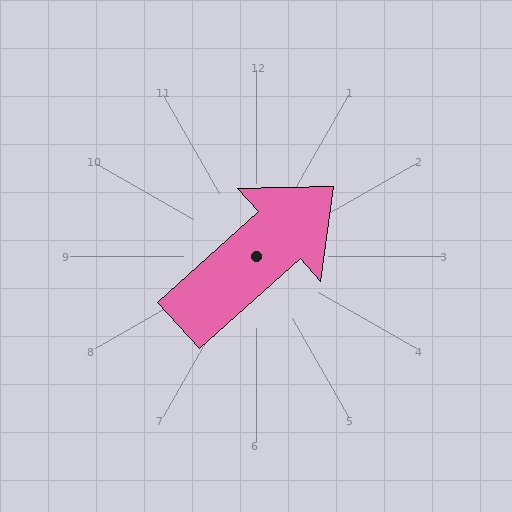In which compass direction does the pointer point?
Northeast.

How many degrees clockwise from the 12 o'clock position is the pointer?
Approximately 48 degrees.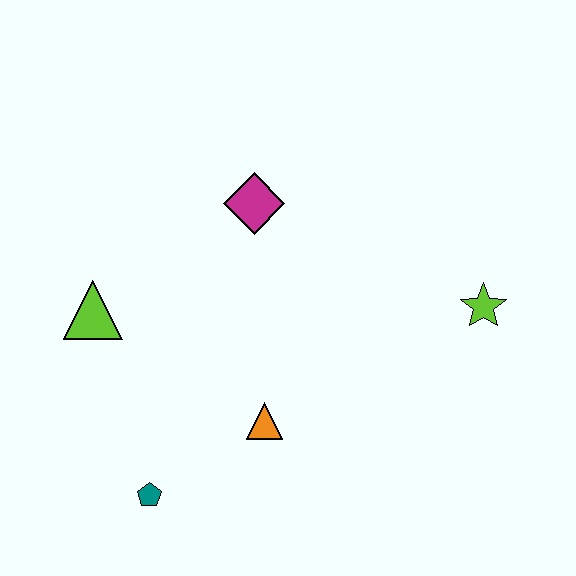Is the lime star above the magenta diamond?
No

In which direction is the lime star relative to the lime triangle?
The lime star is to the right of the lime triangle.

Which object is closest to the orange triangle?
The teal pentagon is closest to the orange triangle.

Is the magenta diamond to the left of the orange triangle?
Yes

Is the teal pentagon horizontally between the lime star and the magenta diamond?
No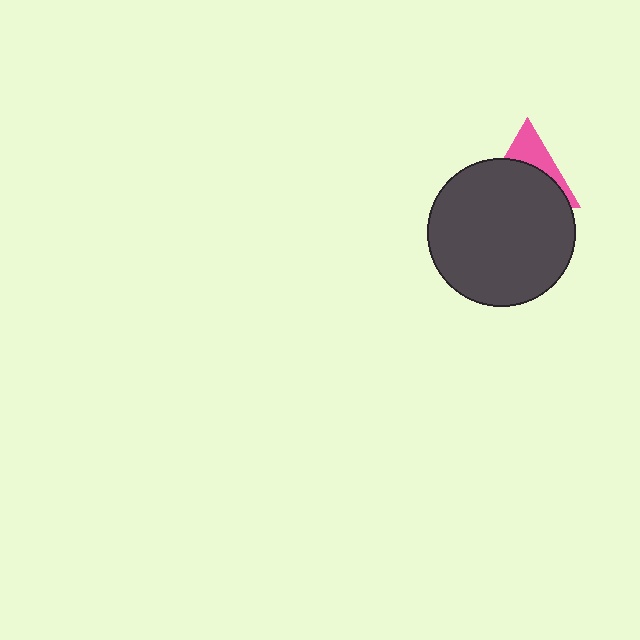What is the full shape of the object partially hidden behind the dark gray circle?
The partially hidden object is a pink triangle.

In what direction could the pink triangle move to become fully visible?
The pink triangle could move up. That would shift it out from behind the dark gray circle entirely.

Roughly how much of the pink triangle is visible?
A small part of it is visible (roughly 35%).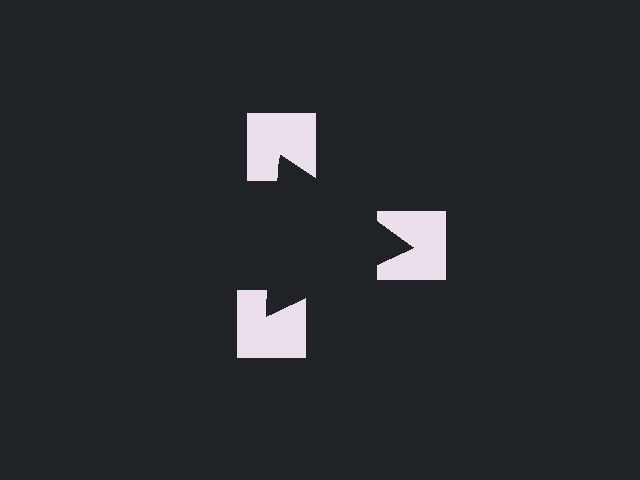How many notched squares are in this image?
There are 3 — one at each vertex of the illusory triangle.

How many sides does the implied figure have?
3 sides.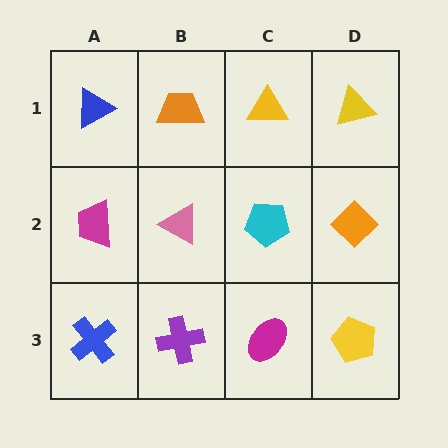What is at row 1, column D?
A yellow triangle.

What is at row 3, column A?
A blue cross.